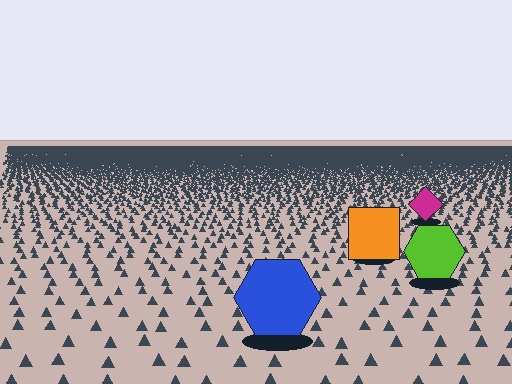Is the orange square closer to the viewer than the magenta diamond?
Yes. The orange square is closer — you can tell from the texture gradient: the ground texture is coarser near it.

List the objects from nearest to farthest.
From nearest to farthest: the blue hexagon, the lime hexagon, the orange square, the magenta diamond.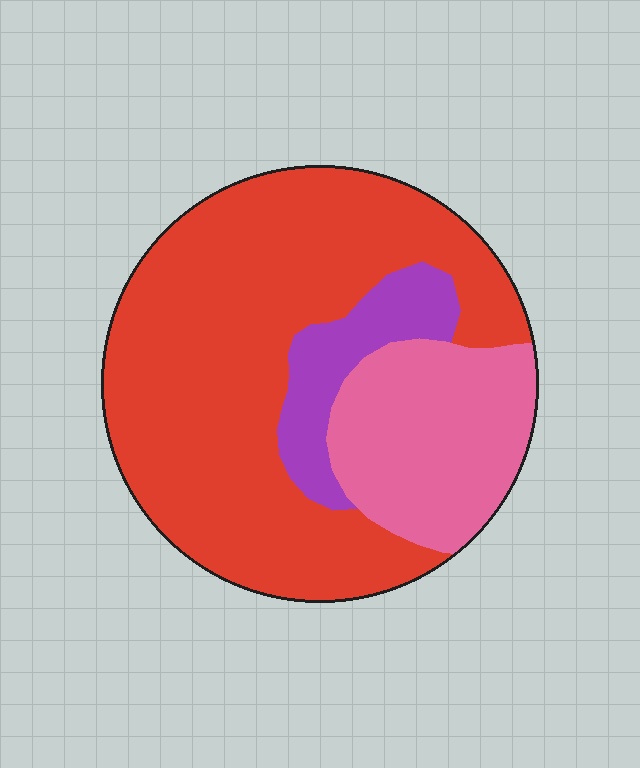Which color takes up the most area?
Red, at roughly 65%.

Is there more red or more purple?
Red.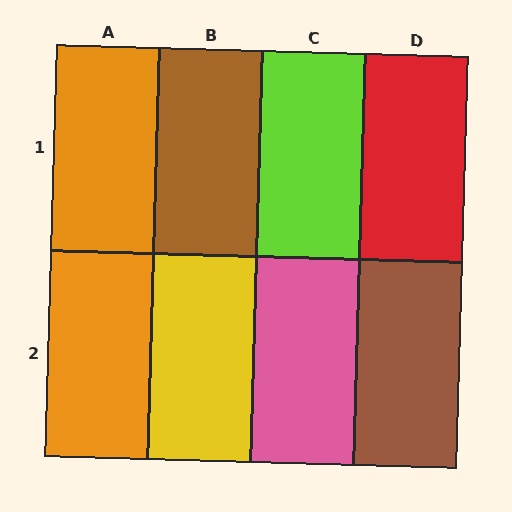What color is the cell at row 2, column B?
Yellow.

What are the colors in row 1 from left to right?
Orange, brown, lime, red.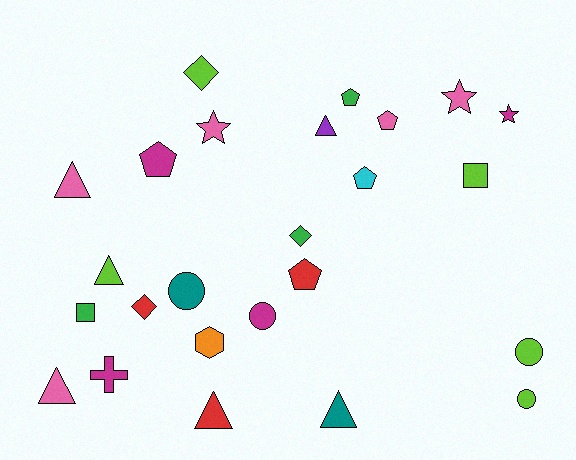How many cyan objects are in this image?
There is 1 cyan object.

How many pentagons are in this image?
There are 5 pentagons.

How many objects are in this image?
There are 25 objects.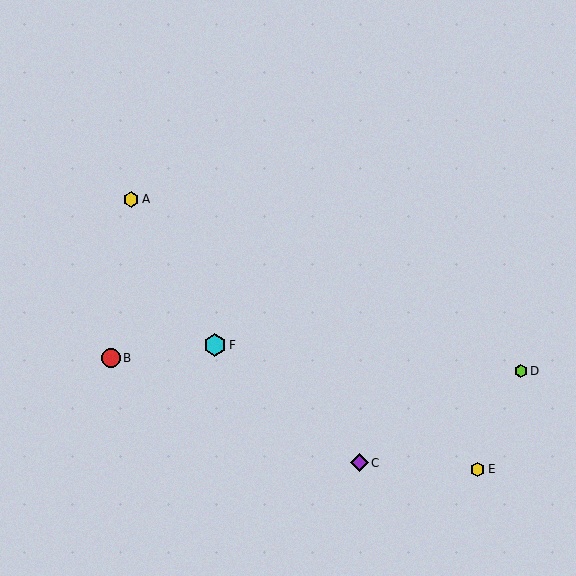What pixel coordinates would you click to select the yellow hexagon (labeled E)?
Click at (477, 469) to select the yellow hexagon E.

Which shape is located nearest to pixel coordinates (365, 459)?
The purple diamond (labeled C) at (359, 463) is nearest to that location.